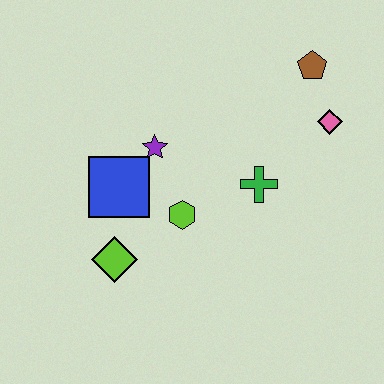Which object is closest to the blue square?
The purple star is closest to the blue square.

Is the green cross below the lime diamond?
No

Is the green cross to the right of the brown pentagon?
No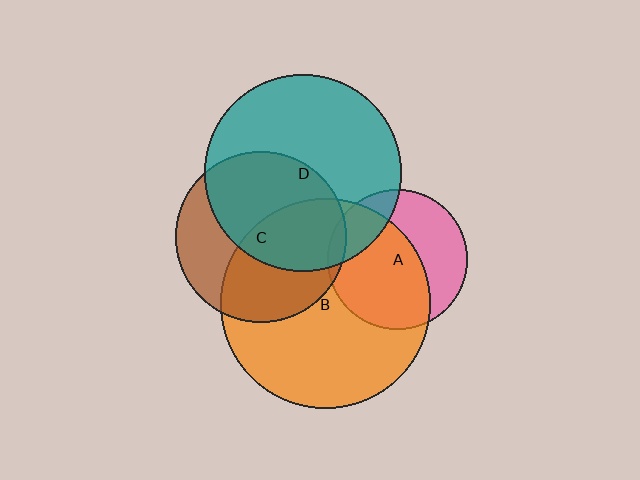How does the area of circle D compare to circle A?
Approximately 2.0 times.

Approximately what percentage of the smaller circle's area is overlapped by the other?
Approximately 50%.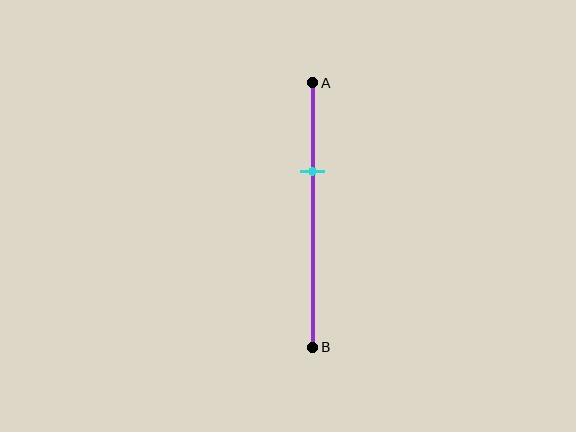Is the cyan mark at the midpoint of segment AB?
No, the mark is at about 35% from A, not at the 50% midpoint.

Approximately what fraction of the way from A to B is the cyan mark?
The cyan mark is approximately 35% of the way from A to B.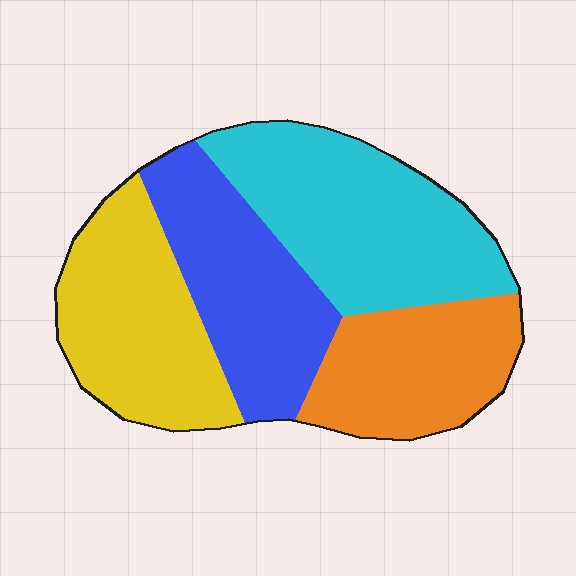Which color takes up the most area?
Cyan, at roughly 30%.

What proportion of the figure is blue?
Blue takes up between a sixth and a third of the figure.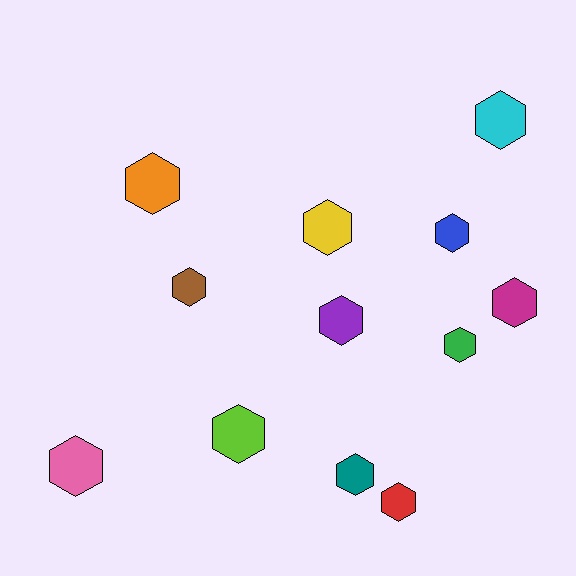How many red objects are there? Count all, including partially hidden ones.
There is 1 red object.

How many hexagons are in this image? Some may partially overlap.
There are 12 hexagons.